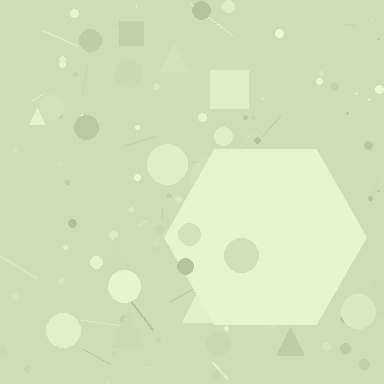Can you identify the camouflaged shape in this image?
The camouflaged shape is a hexagon.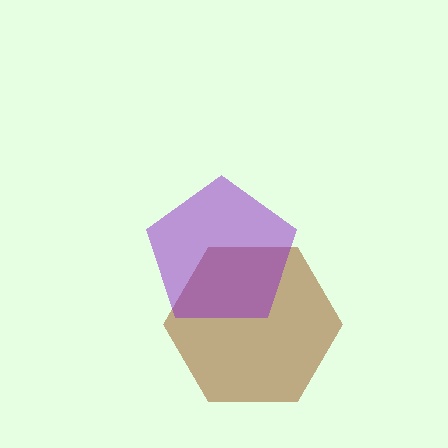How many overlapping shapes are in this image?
There are 2 overlapping shapes in the image.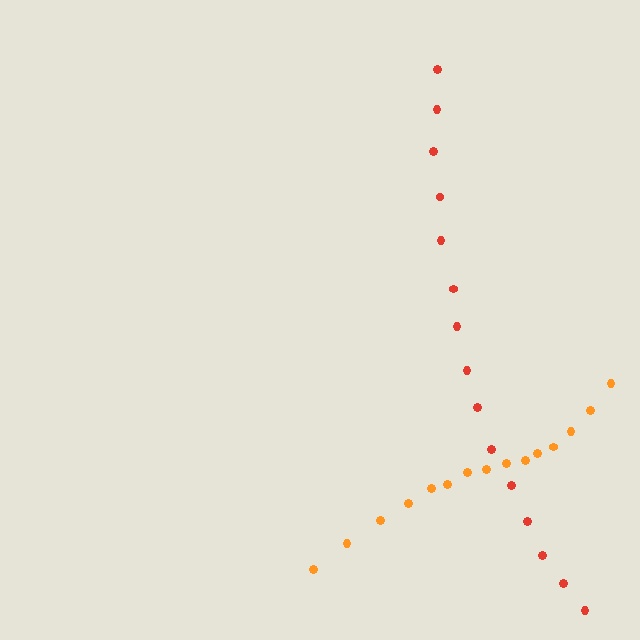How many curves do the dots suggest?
There are 2 distinct paths.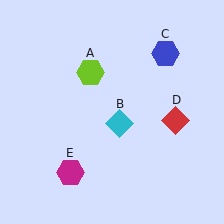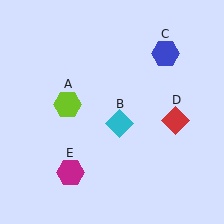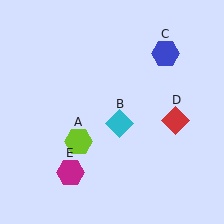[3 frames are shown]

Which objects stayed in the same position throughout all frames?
Cyan diamond (object B) and blue hexagon (object C) and red diamond (object D) and magenta hexagon (object E) remained stationary.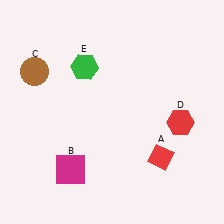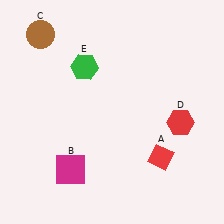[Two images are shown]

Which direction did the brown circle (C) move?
The brown circle (C) moved up.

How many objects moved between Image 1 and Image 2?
1 object moved between the two images.